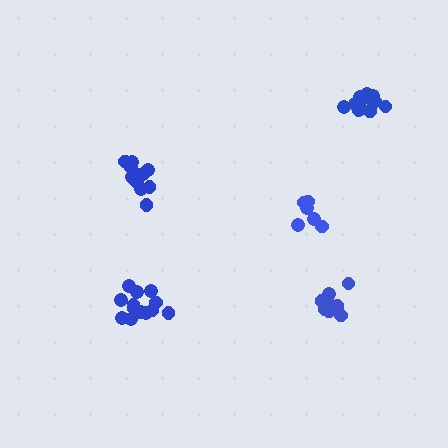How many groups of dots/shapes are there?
There are 5 groups.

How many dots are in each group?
Group 1: 13 dots, Group 2: 8 dots, Group 3: 13 dots, Group 4: 13 dots, Group 5: 7 dots (54 total).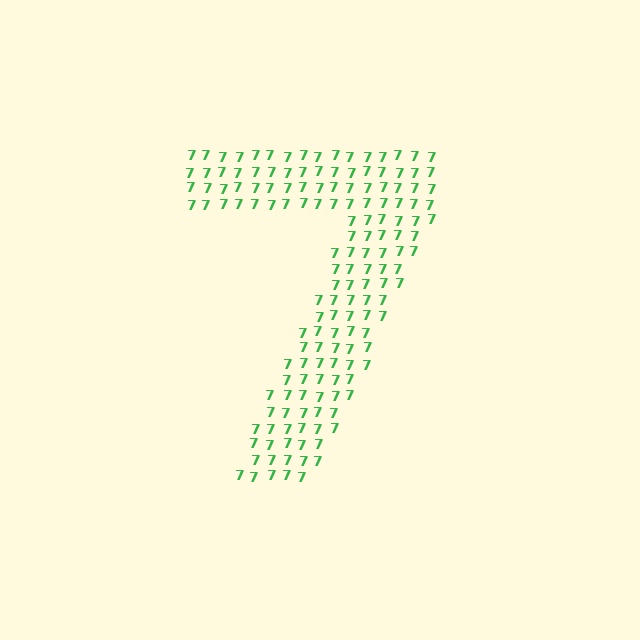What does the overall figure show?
The overall figure shows the digit 7.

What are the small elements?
The small elements are digit 7's.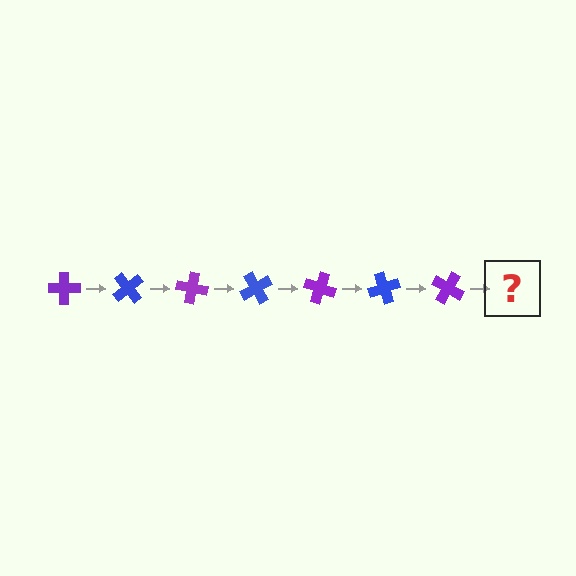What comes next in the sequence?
The next element should be a blue cross, rotated 350 degrees from the start.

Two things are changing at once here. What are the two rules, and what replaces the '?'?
The two rules are that it rotates 50 degrees each step and the color cycles through purple and blue. The '?' should be a blue cross, rotated 350 degrees from the start.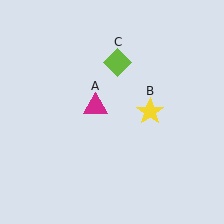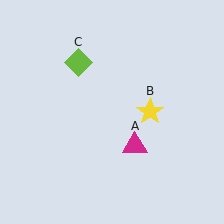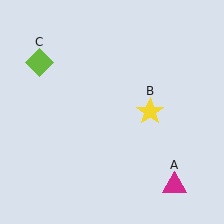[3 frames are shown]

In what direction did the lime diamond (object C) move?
The lime diamond (object C) moved left.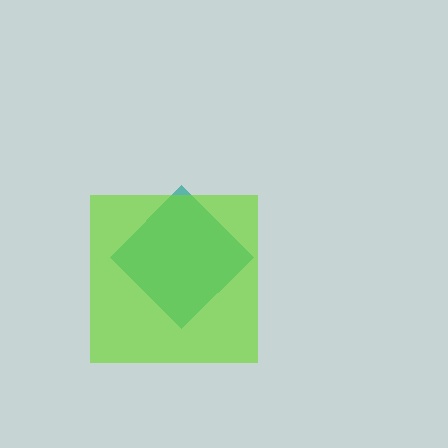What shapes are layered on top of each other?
The layered shapes are: a teal diamond, a lime square.